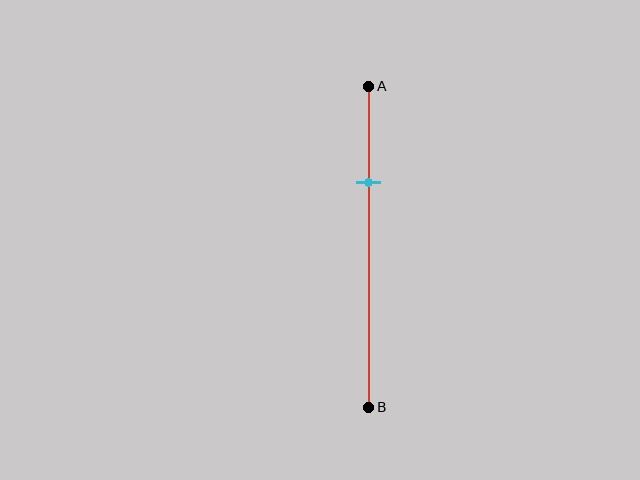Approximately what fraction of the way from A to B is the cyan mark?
The cyan mark is approximately 30% of the way from A to B.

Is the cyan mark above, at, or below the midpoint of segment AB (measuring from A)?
The cyan mark is above the midpoint of segment AB.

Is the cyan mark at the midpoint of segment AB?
No, the mark is at about 30% from A, not at the 50% midpoint.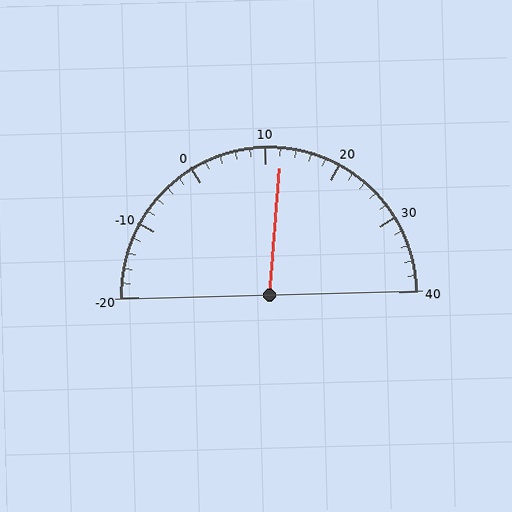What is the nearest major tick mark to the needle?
The nearest major tick mark is 10.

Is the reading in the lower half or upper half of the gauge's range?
The reading is in the upper half of the range (-20 to 40).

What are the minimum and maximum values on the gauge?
The gauge ranges from -20 to 40.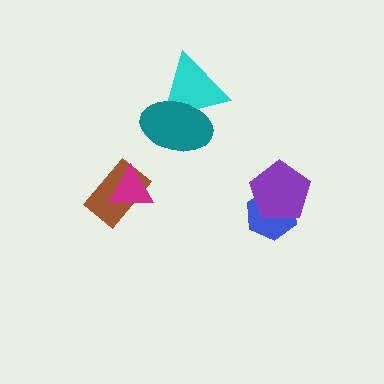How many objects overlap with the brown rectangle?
1 object overlaps with the brown rectangle.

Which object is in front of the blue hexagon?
The purple pentagon is in front of the blue hexagon.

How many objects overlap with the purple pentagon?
1 object overlaps with the purple pentagon.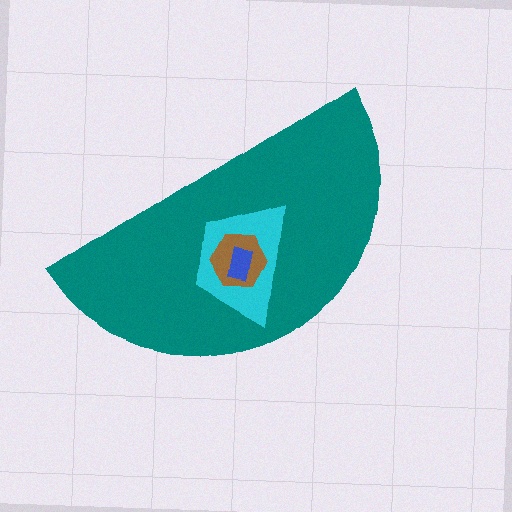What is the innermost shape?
The blue rectangle.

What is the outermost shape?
The teal semicircle.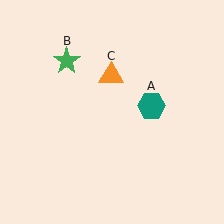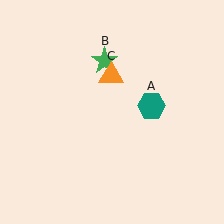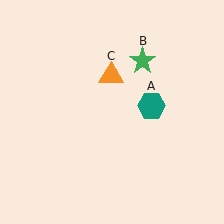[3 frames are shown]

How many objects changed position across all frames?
1 object changed position: green star (object B).